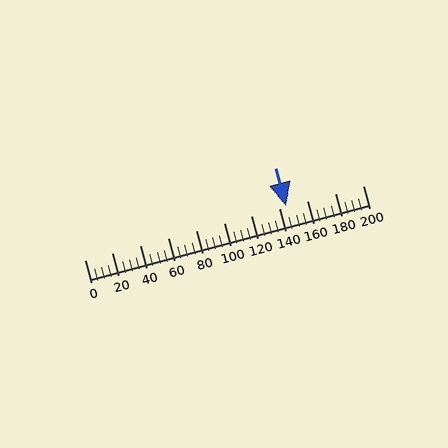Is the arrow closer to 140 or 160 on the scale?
The arrow is closer to 140.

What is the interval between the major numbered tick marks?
The major tick marks are spaced 20 units apart.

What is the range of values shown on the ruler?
The ruler shows values from 0 to 200.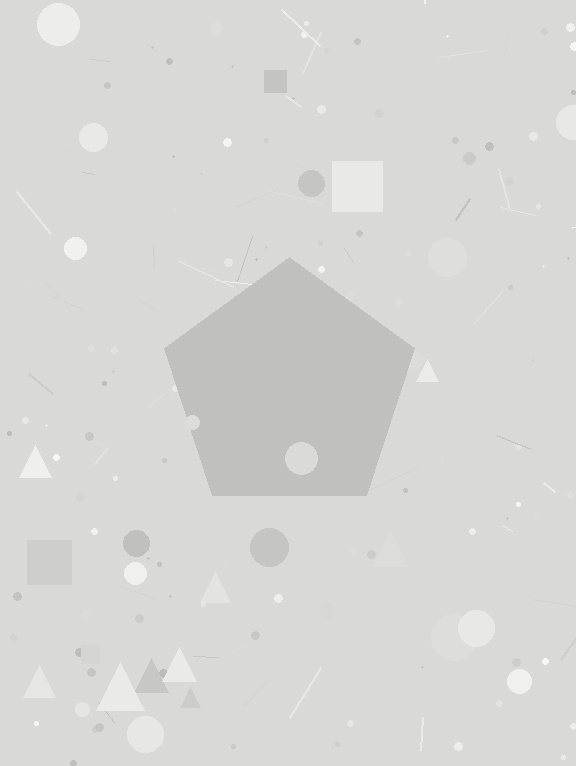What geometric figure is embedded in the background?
A pentagon is embedded in the background.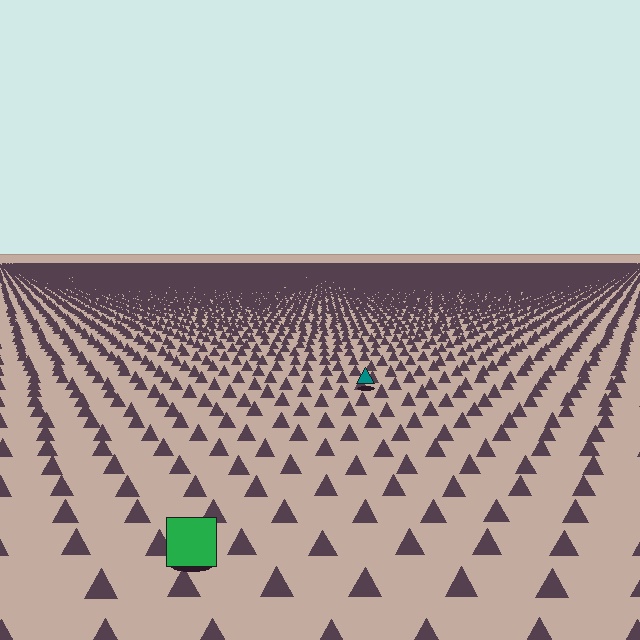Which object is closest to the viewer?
The green square is closest. The texture marks near it are larger and more spread out.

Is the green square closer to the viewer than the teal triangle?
Yes. The green square is closer — you can tell from the texture gradient: the ground texture is coarser near it.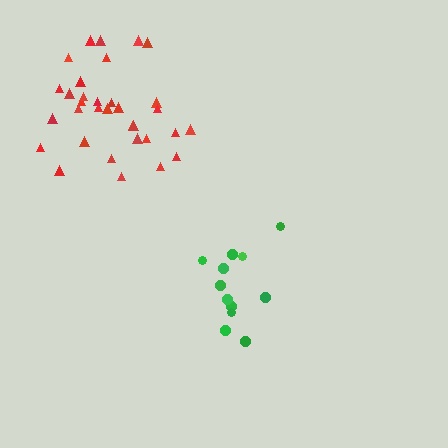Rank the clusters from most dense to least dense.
red, green.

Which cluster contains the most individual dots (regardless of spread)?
Red (33).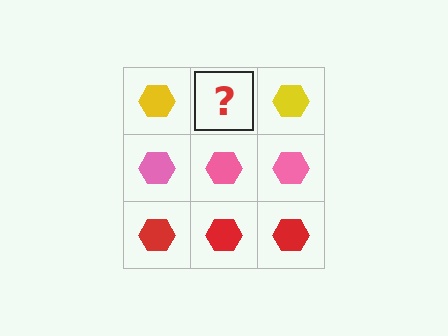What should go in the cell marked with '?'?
The missing cell should contain a yellow hexagon.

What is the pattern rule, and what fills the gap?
The rule is that each row has a consistent color. The gap should be filled with a yellow hexagon.